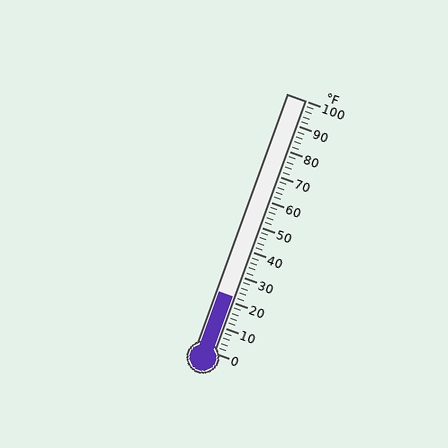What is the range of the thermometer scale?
The thermometer scale ranges from 0°F to 100°F.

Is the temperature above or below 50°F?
The temperature is below 50°F.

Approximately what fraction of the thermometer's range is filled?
The thermometer is filled to approximately 20% of its range.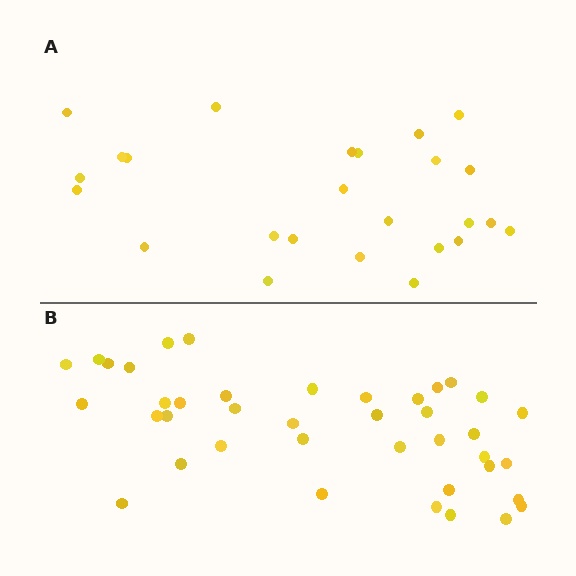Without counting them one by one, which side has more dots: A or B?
Region B (the bottom region) has more dots.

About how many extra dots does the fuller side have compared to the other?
Region B has approximately 15 more dots than region A.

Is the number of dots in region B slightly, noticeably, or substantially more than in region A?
Region B has substantially more. The ratio is roughly 1.6 to 1.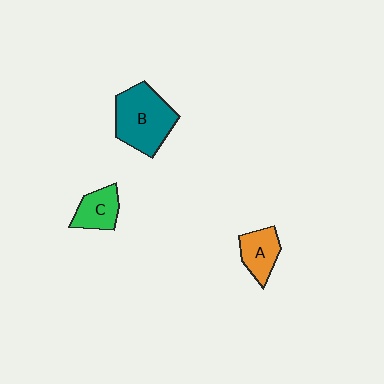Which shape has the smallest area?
Shape C (green).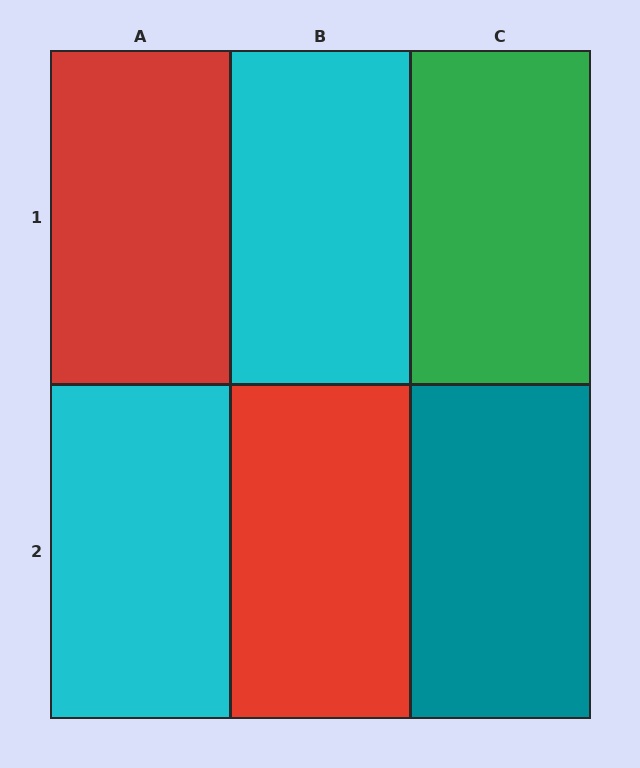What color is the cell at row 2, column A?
Cyan.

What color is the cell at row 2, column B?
Red.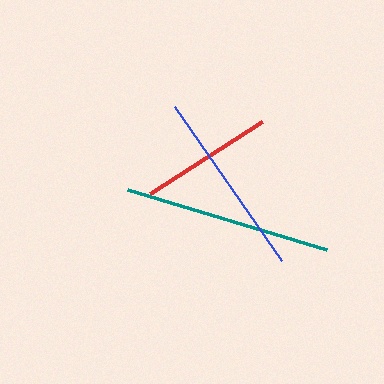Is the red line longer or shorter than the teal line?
The teal line is longer than the red line.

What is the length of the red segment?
The red segment is approximately 133 pixels long.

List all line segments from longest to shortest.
From longest to shortest: teal, blue, red.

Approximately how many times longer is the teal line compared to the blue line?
The teal line is approximately 1.1 times the length of the blue line.